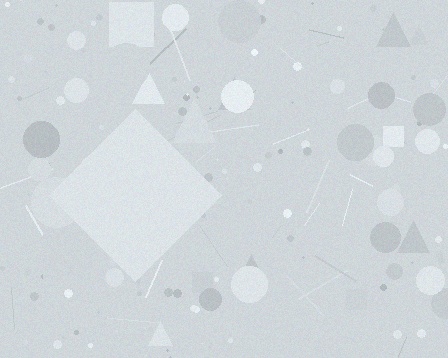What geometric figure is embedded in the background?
A diamond is embedded in the background.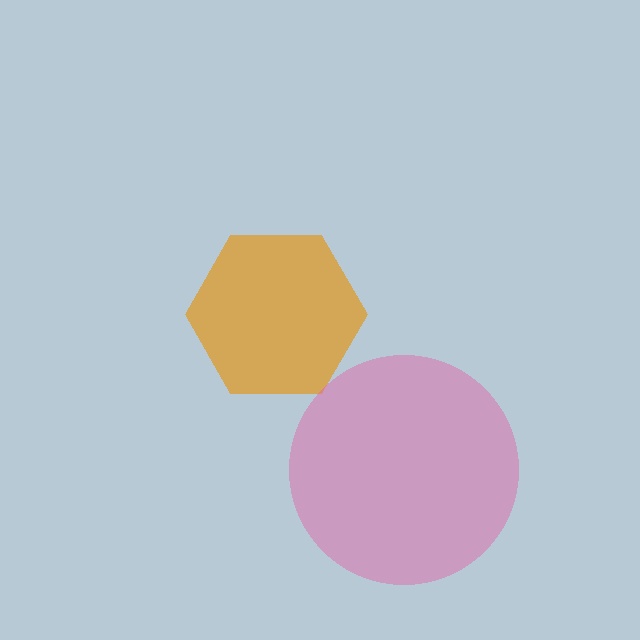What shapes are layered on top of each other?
The layered shapes are: an orange hexagon, a pink circle.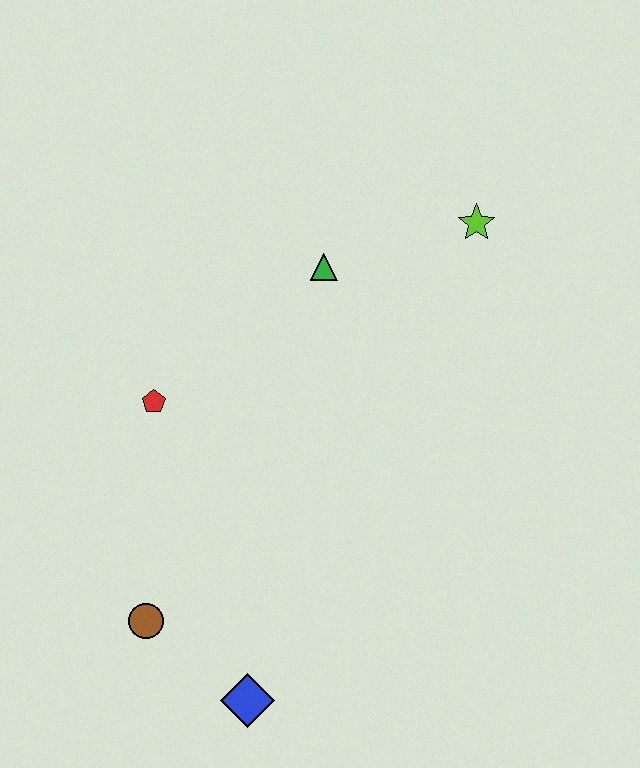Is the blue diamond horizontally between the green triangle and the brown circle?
Yes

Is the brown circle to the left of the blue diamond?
Yes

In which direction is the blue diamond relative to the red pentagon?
The blue diamond is below the red pentagon.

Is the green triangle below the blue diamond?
No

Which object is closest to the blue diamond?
The brown circle is closest to the blue diamond.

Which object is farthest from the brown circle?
The lime star is farthest from the brown circle.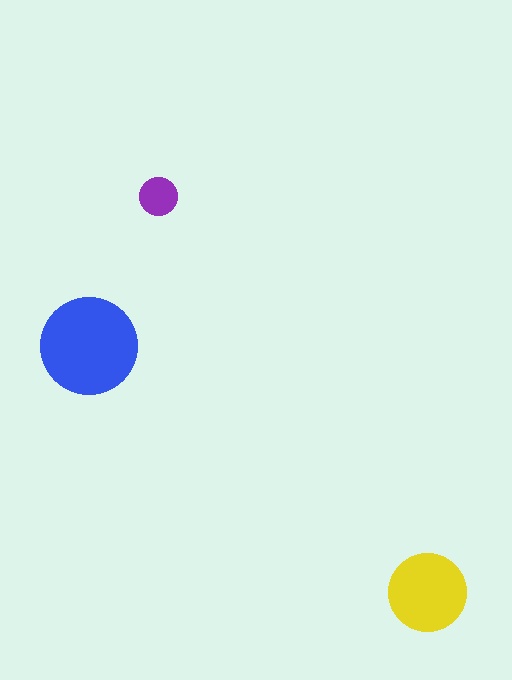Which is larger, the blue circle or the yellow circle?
The blue one.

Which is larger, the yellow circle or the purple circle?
The yellow one.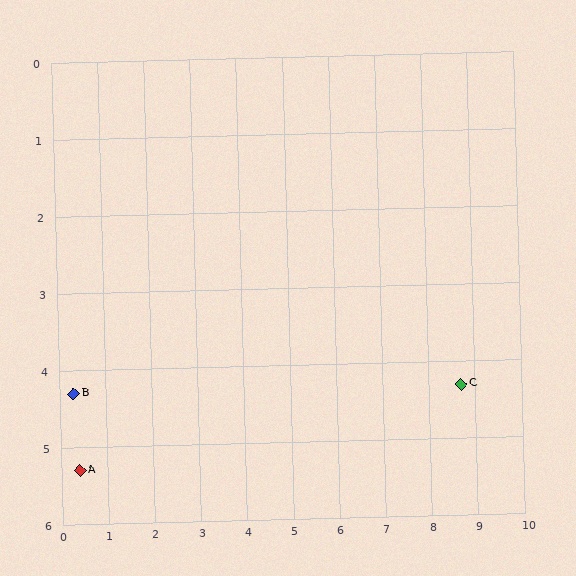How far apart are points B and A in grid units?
Points B and A are about 1.0 grid units apart.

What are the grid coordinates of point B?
Point B is at approximately (0.3, 4.3).